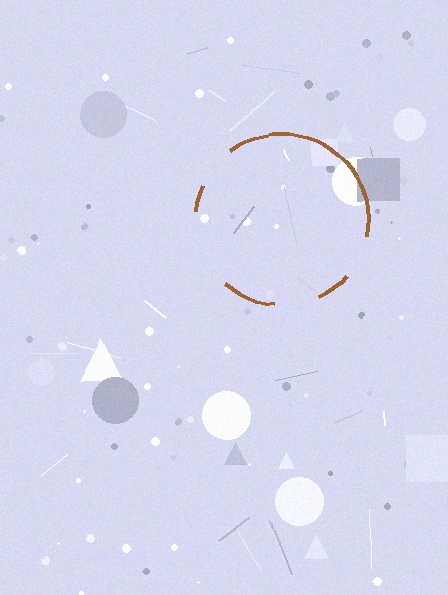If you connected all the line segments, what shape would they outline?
They would outline a circle.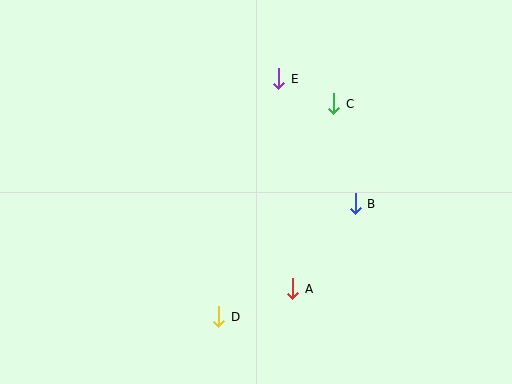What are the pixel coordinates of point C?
Point C is at (334, 104).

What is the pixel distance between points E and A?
The distance between E and A is 211 pixels.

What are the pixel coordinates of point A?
Point A is at (293, 289).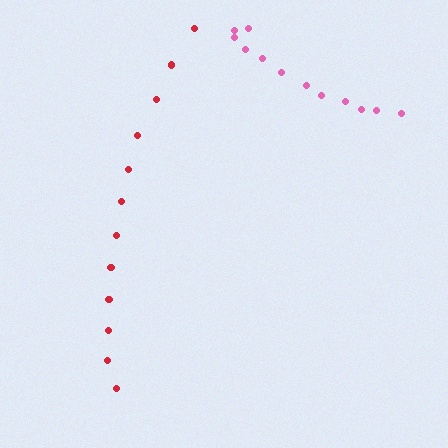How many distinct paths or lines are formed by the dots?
There are 2 distinct paths.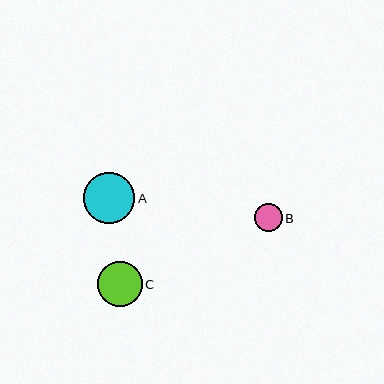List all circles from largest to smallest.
From largest to smallest: A, C, B.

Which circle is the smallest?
Circle B is the smallest with a size of approximately 28 pixels.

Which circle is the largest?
Circle A is the largest with a size of approximately 51 pixels.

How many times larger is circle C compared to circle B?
Circle C is approximately 1.6 times the size of circle B.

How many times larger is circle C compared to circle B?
Circle C is approximately 1.6 times the size of circle B.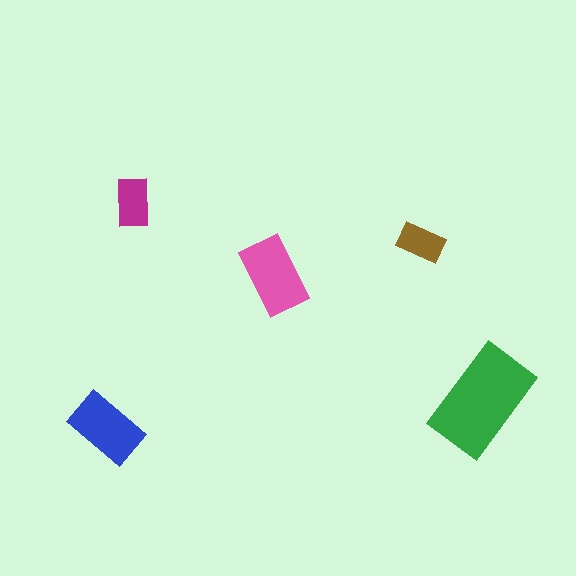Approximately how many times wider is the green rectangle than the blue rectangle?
About 1.5 times wider.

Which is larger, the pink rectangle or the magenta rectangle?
The pink one.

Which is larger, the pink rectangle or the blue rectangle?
The pink one.